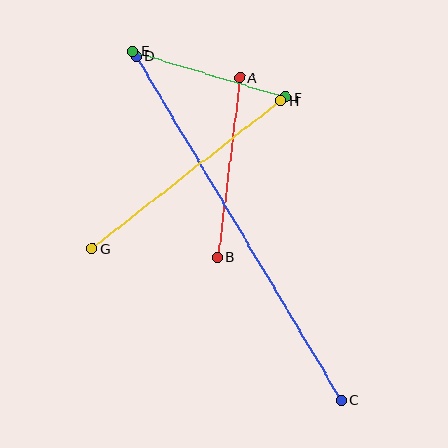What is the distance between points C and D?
The distance is approximately 400 pixels.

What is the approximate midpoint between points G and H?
The midpoint is at approximately (186, 175) pixels.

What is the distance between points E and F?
The distance is approximately 160 pixels.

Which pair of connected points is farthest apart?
Points C and D are farthest apart.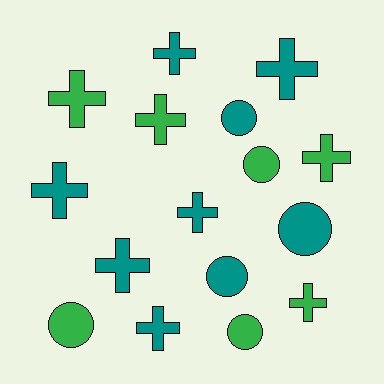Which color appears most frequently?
Teal, with 9 objects.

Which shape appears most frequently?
Cross, with 10 objects.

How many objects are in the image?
There are 16 objects.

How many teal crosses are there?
There are 6 teal crosses.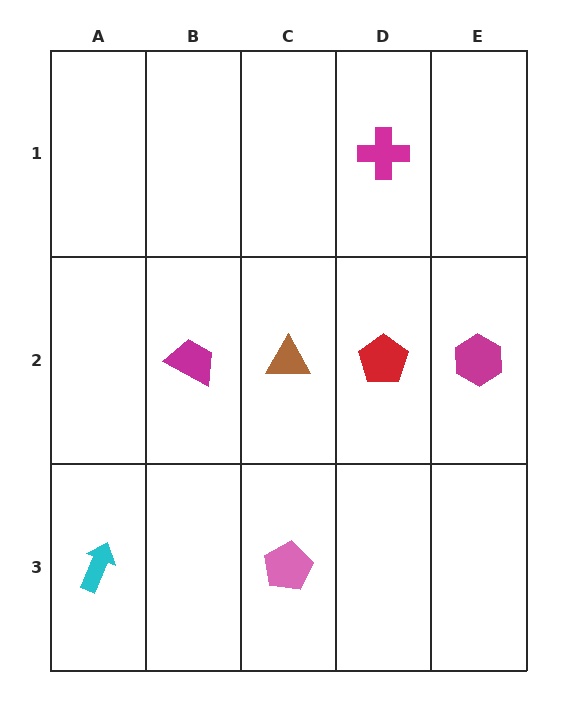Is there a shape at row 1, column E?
No, that cell is empty.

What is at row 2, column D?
A red pentagon.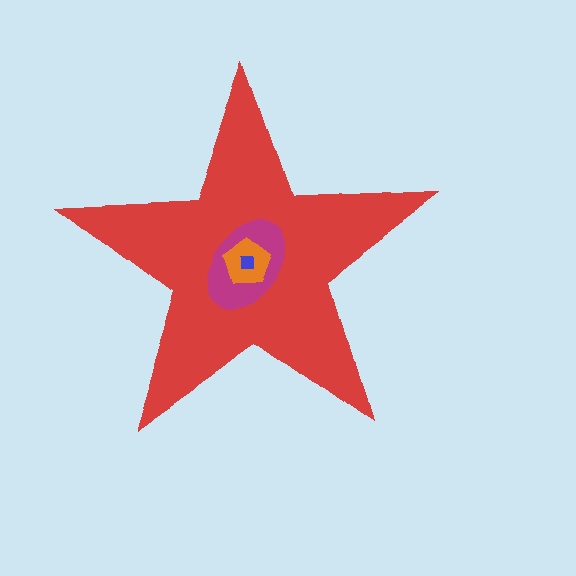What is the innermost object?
The blue square.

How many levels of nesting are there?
4.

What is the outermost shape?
The red star.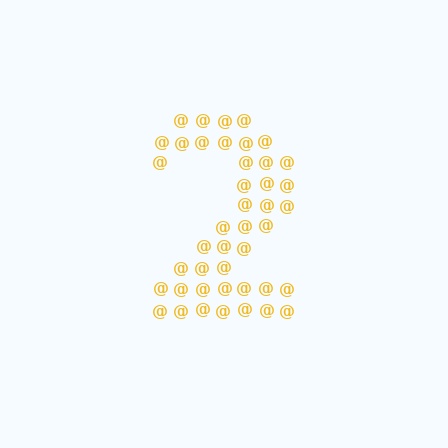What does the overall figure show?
The overall figure shows the digit 2.